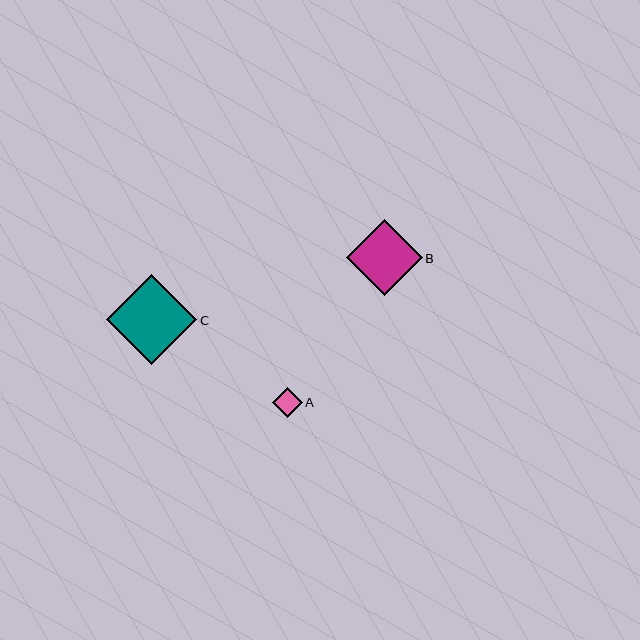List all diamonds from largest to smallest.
From largest to smallest: C, B, A.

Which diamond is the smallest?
Diamond A is the smallest with a size of approximately 30 pixels.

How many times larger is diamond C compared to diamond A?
Diamond C is approximately 3.0 times the size of diamond A.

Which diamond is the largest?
Diamond C is the largest with a size of approximately 90 pixels.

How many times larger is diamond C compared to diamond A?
Diamond C is approximately 3.0 times the size of diamond A.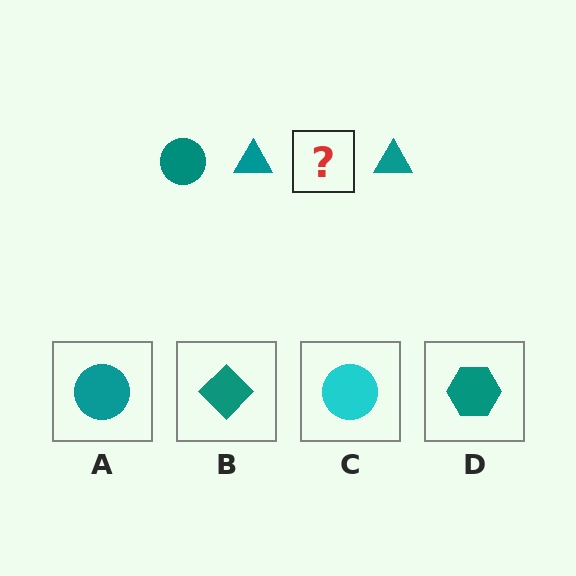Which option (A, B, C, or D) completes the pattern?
A.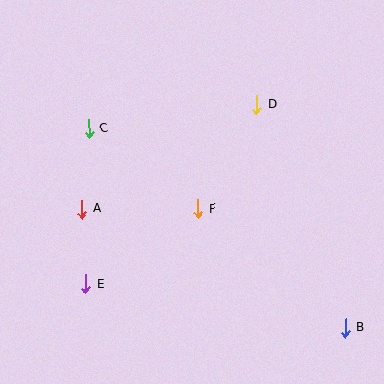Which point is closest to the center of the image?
Point F at (198, 209) is closest to the center.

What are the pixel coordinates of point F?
Point F is at (198, 209).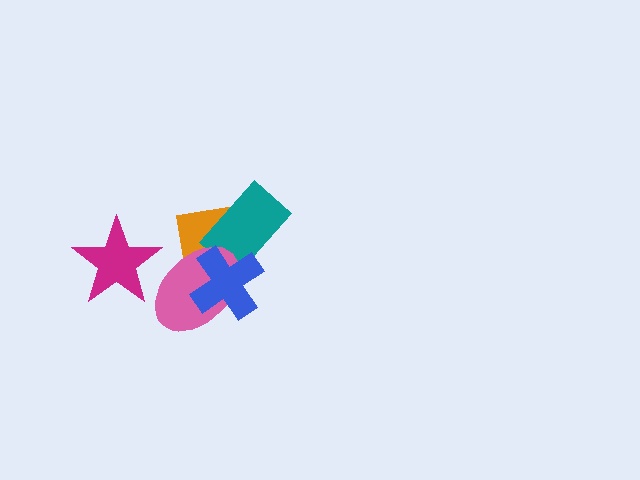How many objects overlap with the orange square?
3 objects overlap with the orange square.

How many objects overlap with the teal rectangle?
3 objects overlap with the teal rectangle.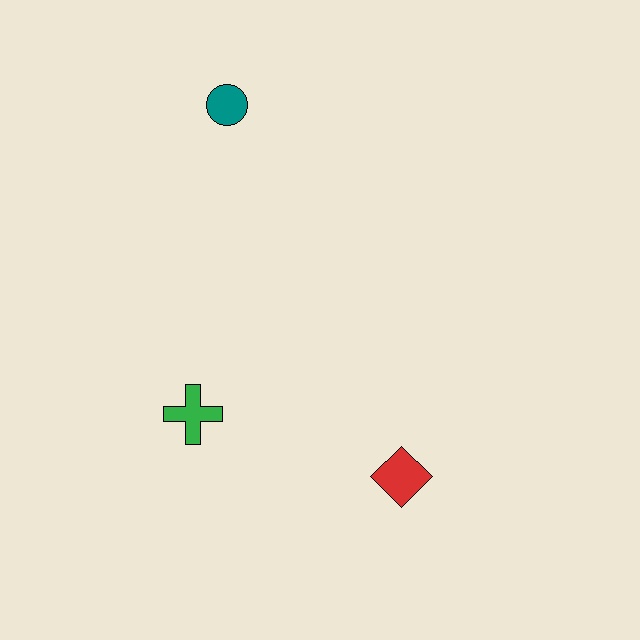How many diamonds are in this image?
There is 1 diamond.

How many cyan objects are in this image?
There are no cyan objects.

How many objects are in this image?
There are 3 objects.